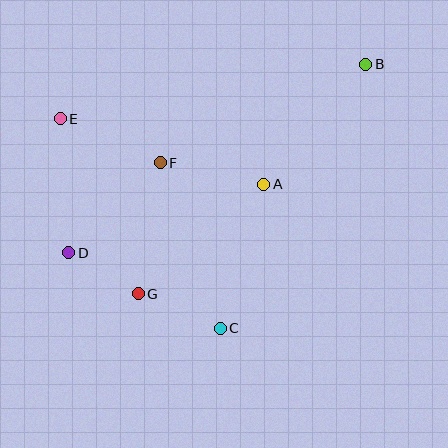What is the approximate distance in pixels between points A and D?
The distance between A and D is approximately 207 pixels.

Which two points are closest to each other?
Points D and G are closest to each other.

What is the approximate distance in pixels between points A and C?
The distance between A and C is approximately 151 pixels.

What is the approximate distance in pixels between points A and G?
The distance between A and G is approximately 167 pixels.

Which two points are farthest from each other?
Points B and D are farthest from each other.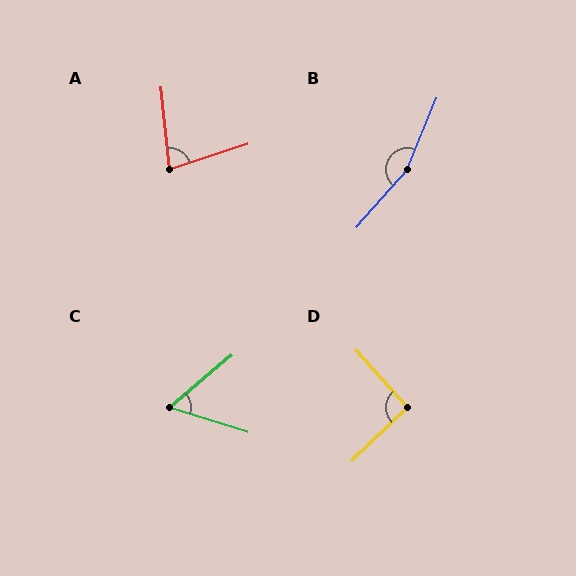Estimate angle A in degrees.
Approximately 78 degrees.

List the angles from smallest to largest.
C (57°), A (78°), D (92°), B (161°).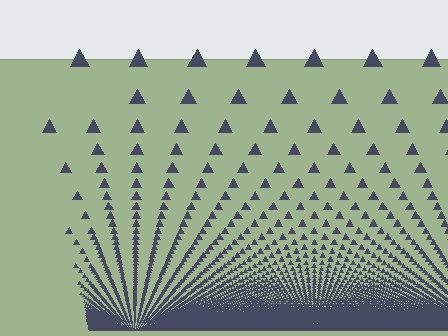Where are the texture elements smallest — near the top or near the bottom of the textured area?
Near the bottom.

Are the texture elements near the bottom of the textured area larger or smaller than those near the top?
Smaller. The gradient is inverted — elements near the bottom are smaller and denser.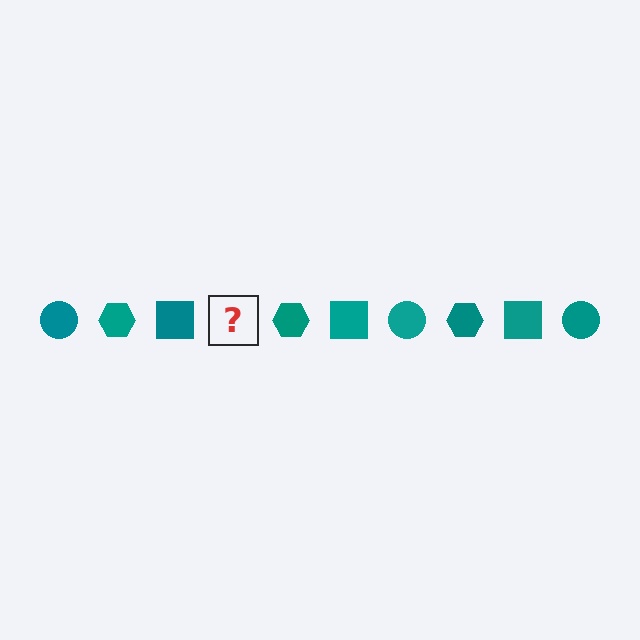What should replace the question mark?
The question mark should be replaced with a teal circle.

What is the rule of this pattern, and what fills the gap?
The rule is that the pattern cycles through circle, hexagon, square shapes in teal. The gap should be filled with a teal circle.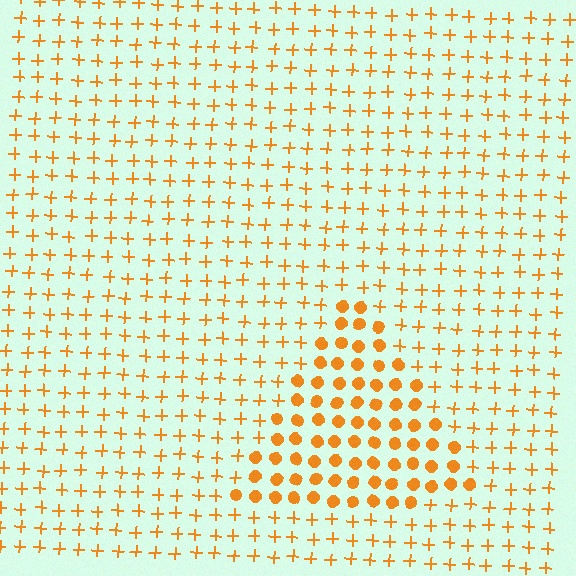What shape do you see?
I see a triangle.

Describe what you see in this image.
The image is filled with small orange elements arranged in a uniform grid. A triangle-shaped region contains circles, while the surrounding area contains plus signs. The boundary is defined purely by the change in element shape.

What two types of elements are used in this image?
The image uses circles inside the triangle region and plus signs outside it.